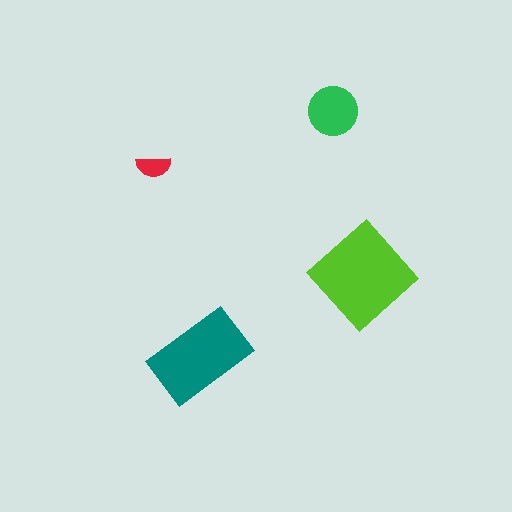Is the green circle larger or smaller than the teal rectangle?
Smaller.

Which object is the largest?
The lime diamond.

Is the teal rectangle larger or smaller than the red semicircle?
Larger.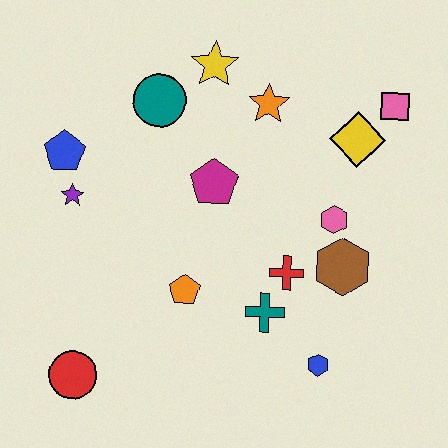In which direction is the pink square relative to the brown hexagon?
The pink square is above the brown hexagon.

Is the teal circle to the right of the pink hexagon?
No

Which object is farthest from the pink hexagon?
The red circle is farthest from the pink hexagon.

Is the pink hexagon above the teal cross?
Yes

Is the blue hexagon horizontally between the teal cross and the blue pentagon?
No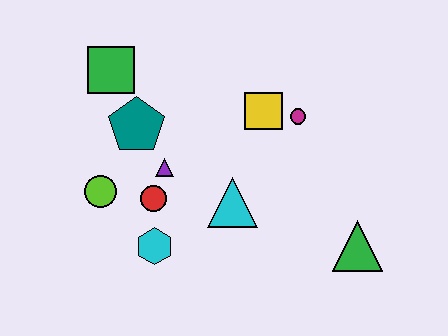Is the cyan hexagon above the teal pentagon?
No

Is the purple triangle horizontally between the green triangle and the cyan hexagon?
Yes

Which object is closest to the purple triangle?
The red circle is closest to the purple triangle.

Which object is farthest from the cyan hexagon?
The green triangle is farthest from the cyan hexagon.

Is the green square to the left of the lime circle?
No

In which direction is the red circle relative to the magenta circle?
The red circle is to the left of the magenta circle.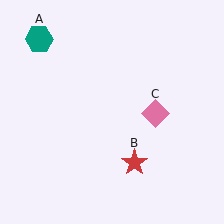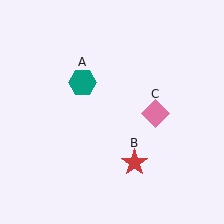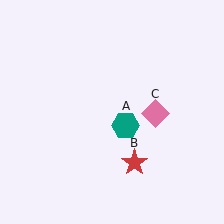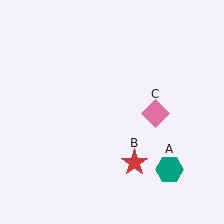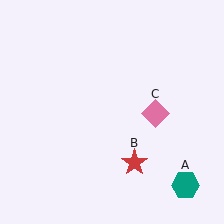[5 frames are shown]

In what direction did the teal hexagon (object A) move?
The teal hexagon (object A) moved down and to the right.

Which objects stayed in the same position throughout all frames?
Red star (object B) and pink diamond (object C) remained stationary.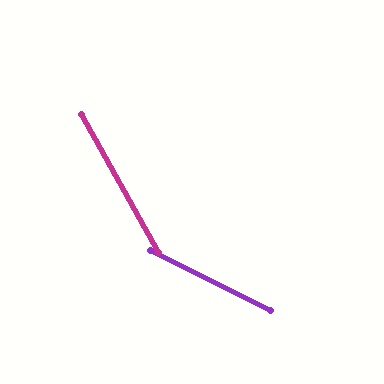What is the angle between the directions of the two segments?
Approximately 34 degrees.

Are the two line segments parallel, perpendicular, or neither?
Neither parallel nor perpendicular — they differ by about 34°.